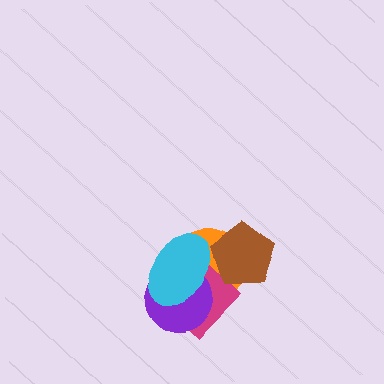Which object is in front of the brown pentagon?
The cyan ellipse is in front of the brown pentagon.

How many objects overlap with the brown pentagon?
3 objects overlap with the brown pentagon.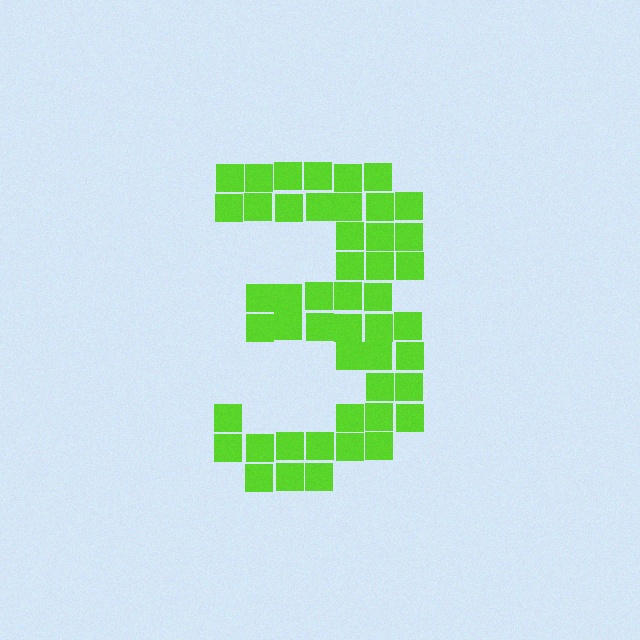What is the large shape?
The large shape is the digit 3.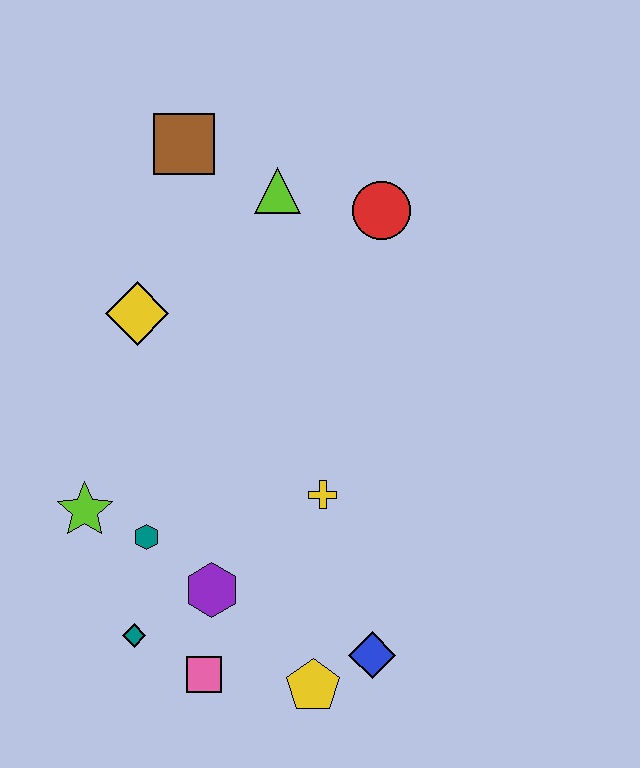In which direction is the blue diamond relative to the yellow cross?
The blue diamond is below the yellow cross.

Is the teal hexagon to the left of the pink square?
Yes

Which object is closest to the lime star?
The teal hexagon is closest to the lime star.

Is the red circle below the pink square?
No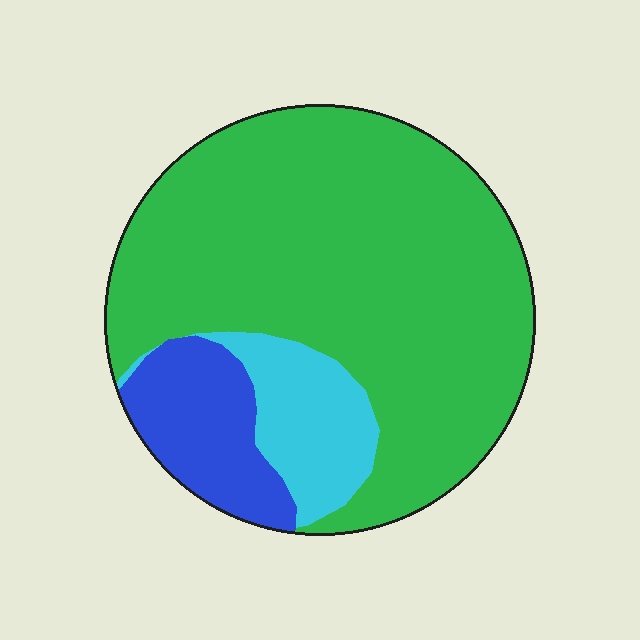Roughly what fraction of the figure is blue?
Blue takes up about one eighth (1/8) of the figure.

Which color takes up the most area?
Green, at roughly 75%.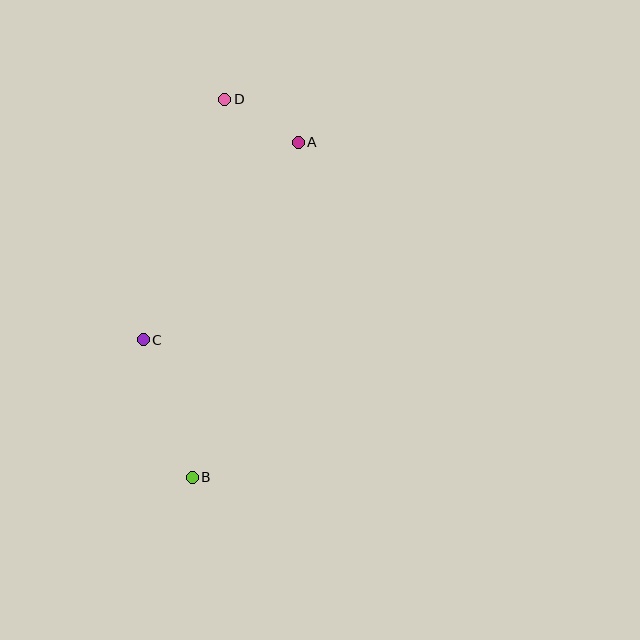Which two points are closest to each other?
Points A and D are closest to each other.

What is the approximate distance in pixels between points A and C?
The distance between A and C is approximately 251 pixels.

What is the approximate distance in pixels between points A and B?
The distance between A and B is approximately 351 pixels.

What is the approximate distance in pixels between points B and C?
The distance between B and C is approximately 146 pixels.